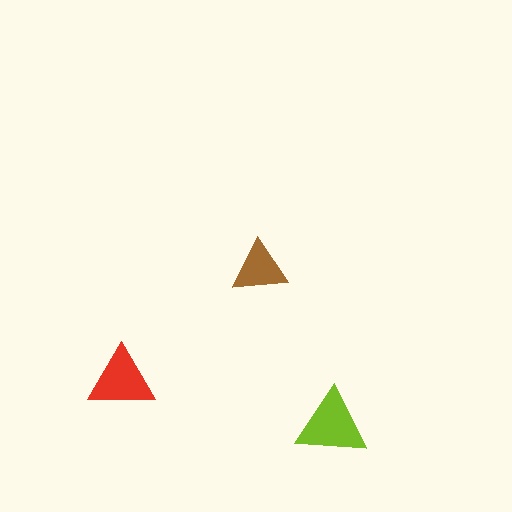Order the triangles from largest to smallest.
the lime one, the red one, the brown one.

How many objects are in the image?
There are 3 objects in the image.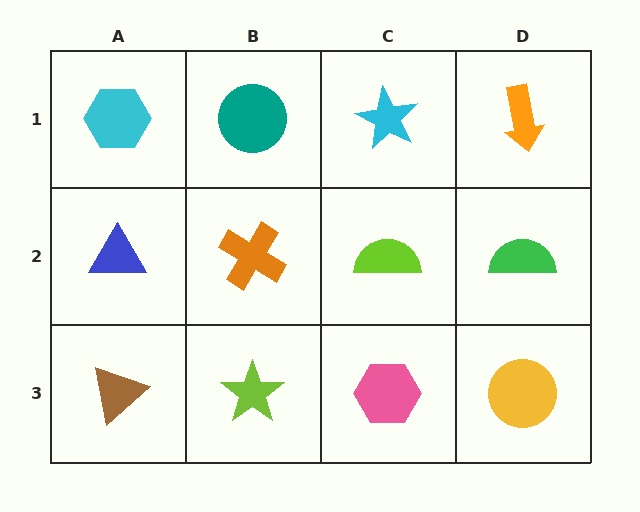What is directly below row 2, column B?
A lime star.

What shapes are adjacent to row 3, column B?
An orange cross (row 2, column B), a brown triangle (row 3, column A), a pink hexagon (row 3, column C).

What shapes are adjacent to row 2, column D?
An orange arrow (row 1, column D), a yellow circle (row 3, column D), a lime semicircle (row 2, column C).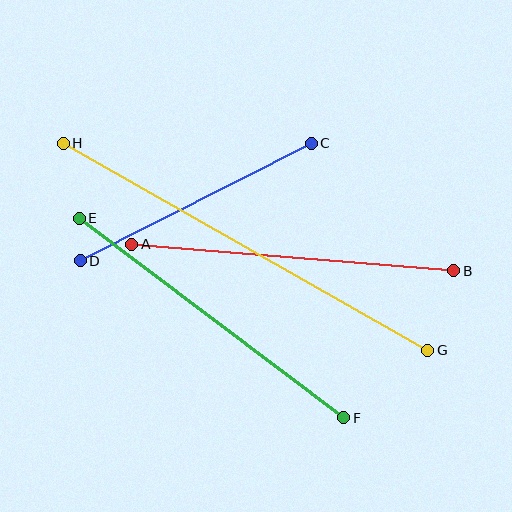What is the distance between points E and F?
The distance is approximately 332 pixels.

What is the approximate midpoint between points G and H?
The midpoint is at approximately (246, 247) pixels.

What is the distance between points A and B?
The distance is approximately 323 pixels.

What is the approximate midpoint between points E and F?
The midpoint is at approximately (211, 318) pixels.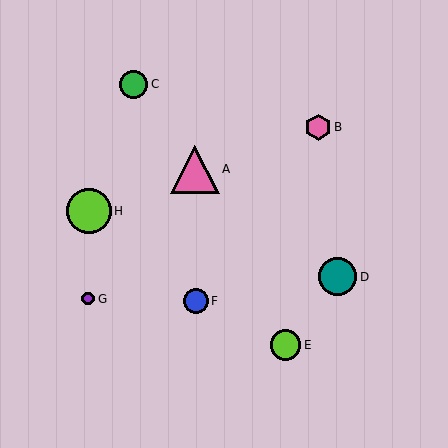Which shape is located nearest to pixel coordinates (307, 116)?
The pink hexagon (labeled B) at (318, 127) is nearest to that location.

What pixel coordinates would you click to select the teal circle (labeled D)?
Click at (337, 277) to select the teal circle D.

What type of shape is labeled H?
Shape H is a lime circle.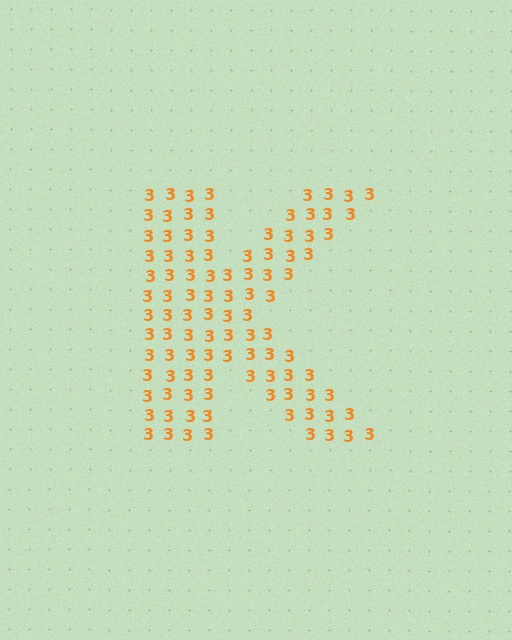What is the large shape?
The large shape is the letter K.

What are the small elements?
The small elements are digit 3's.